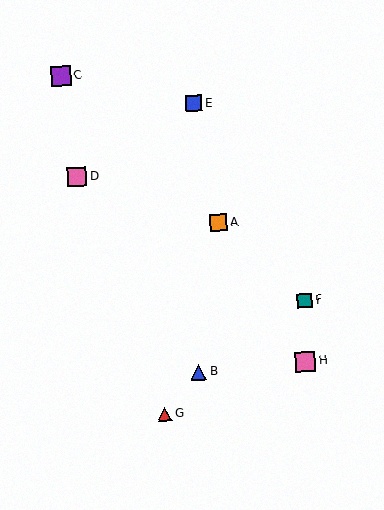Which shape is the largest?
The pink square (labeled H) is the largest.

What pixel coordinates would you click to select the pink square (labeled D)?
Click at (77, 177) to select the pink square D.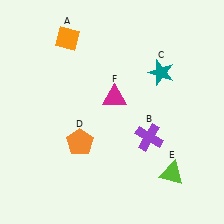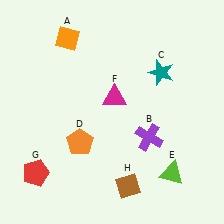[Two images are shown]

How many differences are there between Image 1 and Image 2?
There are 2 differences between the two images.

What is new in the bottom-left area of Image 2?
A red pentagon (G) was added in the bottom-left area of Image 2.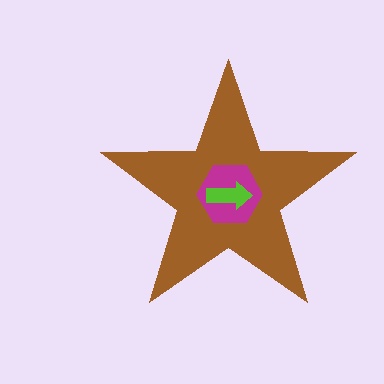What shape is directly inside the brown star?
The magenta hexagon.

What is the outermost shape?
The brown star.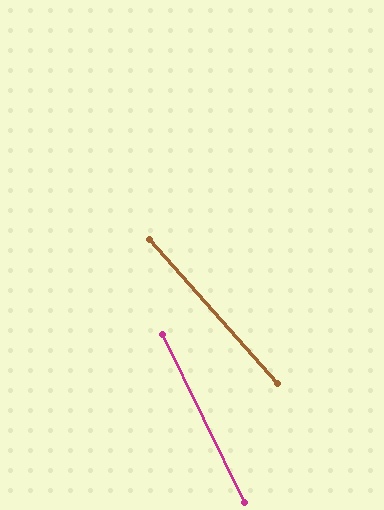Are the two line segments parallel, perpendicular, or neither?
Neither parallel nor perpendicular — they differ by about 16°.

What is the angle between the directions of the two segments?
Approximately 16 degrees.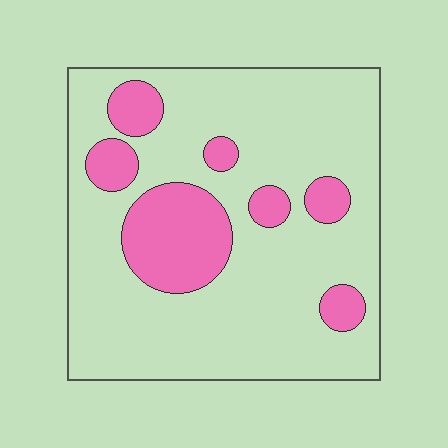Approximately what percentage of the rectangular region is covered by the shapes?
Approximately 20%.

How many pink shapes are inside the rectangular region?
7.